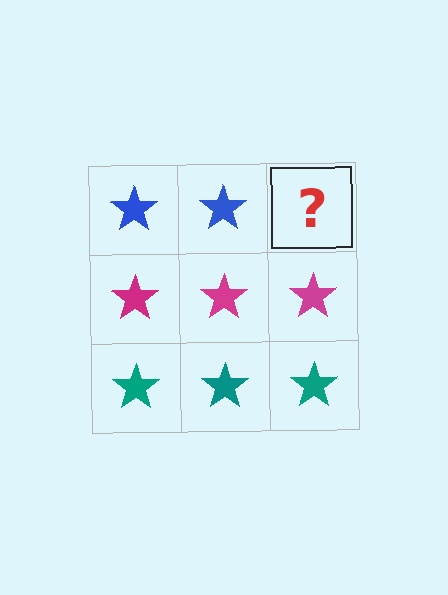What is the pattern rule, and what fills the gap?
The rule is that each row has a consistent color. The gap should be filled with a blue star.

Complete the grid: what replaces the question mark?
The question mark should be replaced with a blue star.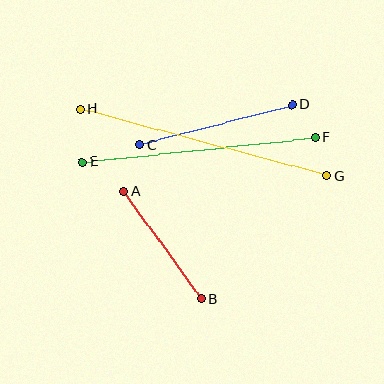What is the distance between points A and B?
The distance is approximately 132 pixels.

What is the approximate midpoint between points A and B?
The midpoint is at approximately (162, 245) pixels.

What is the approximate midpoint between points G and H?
The midpoint is at approximately (203, 142) pixels.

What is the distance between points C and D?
The distance is approximately 157 pixels.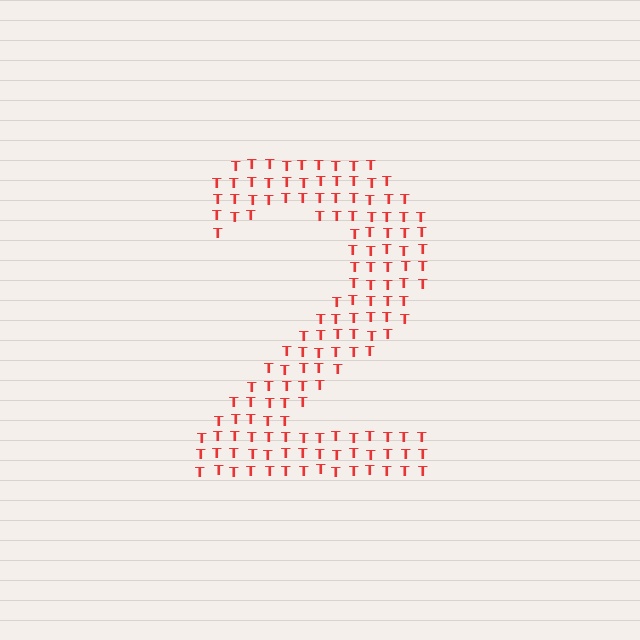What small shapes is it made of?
It is made of small letter T's.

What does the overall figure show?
The overall figure shows the digit 2.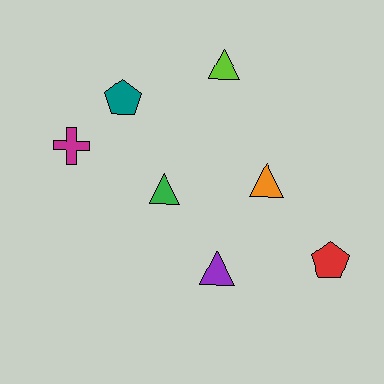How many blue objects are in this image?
There are no blue objects.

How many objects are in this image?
There are 7 objects.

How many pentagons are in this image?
There are 2 pentagons.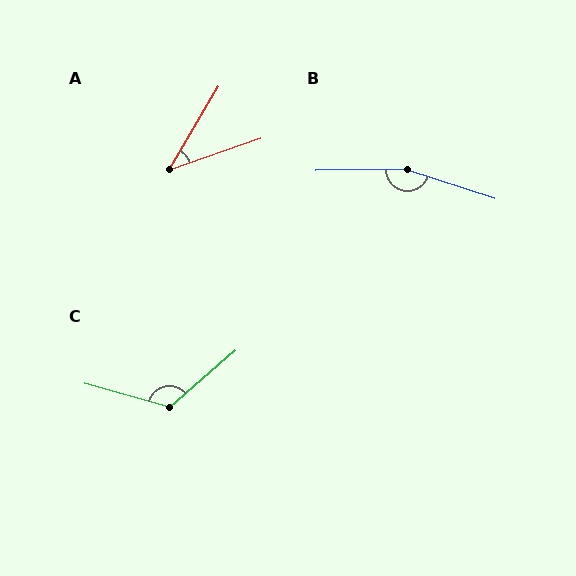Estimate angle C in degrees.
Approximately 123 degrees.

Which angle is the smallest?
A, at approximately 40 degrees.